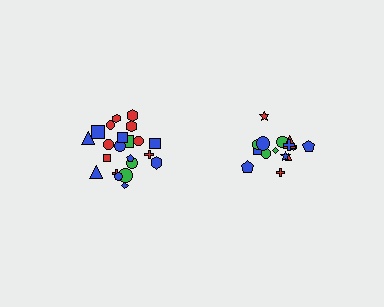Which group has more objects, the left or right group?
The left group.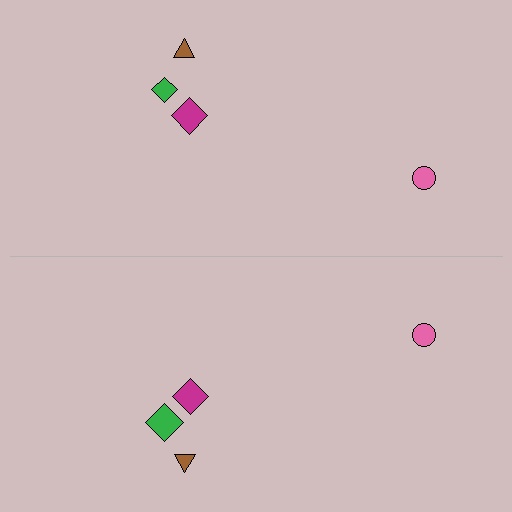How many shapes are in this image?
There are 8 shapes in this image.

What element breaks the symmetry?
The green diamond on the bottom side has a different size than its mirror counterpart.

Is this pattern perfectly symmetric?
No, the pattern is not perfectly symmetric. The green diamond on the bottom side has a different size than its mirror counterpart.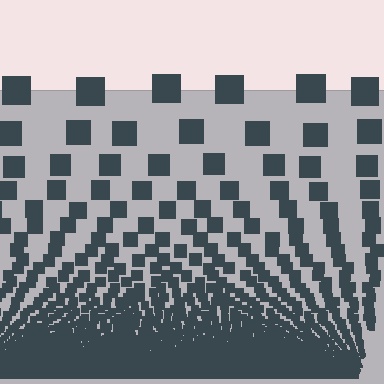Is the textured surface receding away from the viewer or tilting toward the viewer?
The surface appears to tilt toward the viewer. Texture elements get larger and sparser toward the top.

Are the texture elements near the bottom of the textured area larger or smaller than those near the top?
Smaller. The gradient is inverted — elements near the bottom are smaller and denser.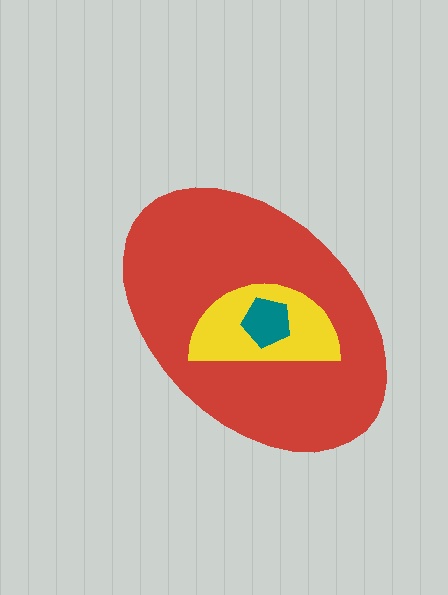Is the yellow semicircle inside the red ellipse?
Yes.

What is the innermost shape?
The teal pentagon.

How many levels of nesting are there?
3.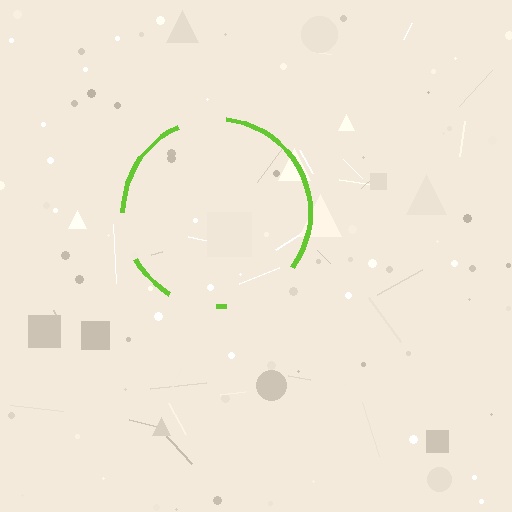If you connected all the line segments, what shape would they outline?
They would outline a circle.